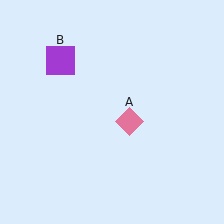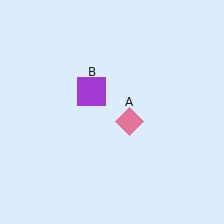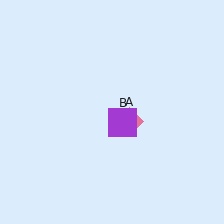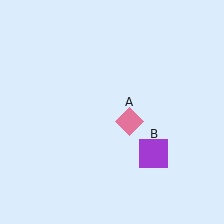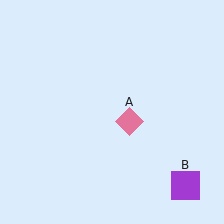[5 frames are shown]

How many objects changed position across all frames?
1 object changed position: purple square (object B).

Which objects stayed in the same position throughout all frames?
Pink diamond (object A) remained stationary.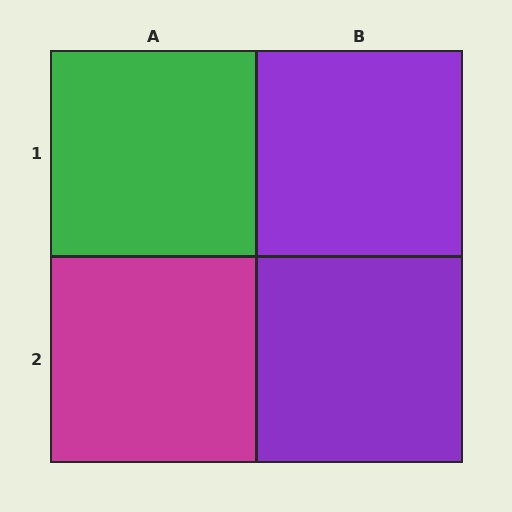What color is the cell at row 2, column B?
Purple.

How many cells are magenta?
1 cell is magenta.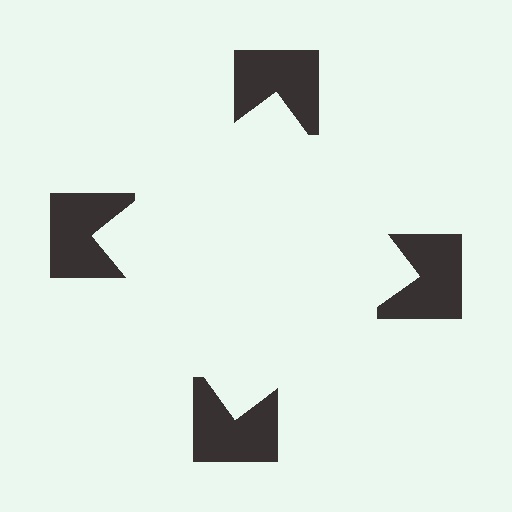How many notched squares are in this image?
There are 4 — one at each vertex of the illusory square.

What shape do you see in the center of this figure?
An illusory square — its edges are inferred from the aligned wedge cuts in the notched squares, not physically drawn.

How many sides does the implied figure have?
4 sides.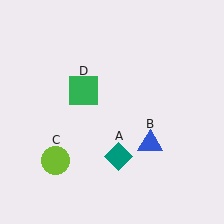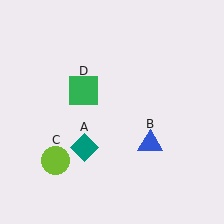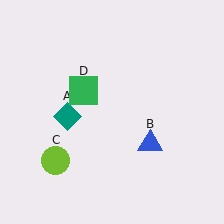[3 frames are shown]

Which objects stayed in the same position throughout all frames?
Blue triangle (object B) and lime circle (object C) and green square (object D) remained stationary.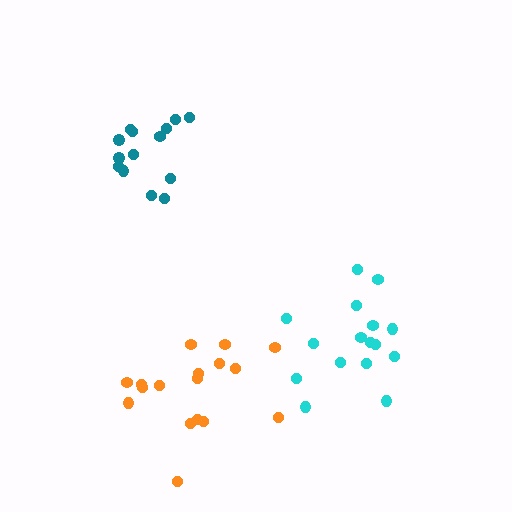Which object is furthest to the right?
The cyan cluster is rightmost.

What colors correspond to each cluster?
The clusters are colored: cyan, teal, orange.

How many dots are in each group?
Group 1: 16 dots, Group 2: 14 dots, Group 3: 17 dots (47 total).